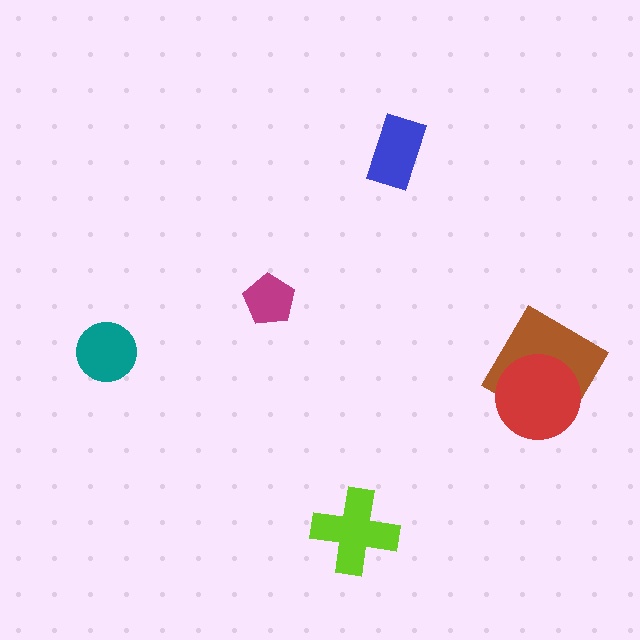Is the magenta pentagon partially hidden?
No, no other shape covers it.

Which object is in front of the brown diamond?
The red circle is in front of the brown diamond.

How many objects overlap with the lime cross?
0 objects overlap with the lime cross.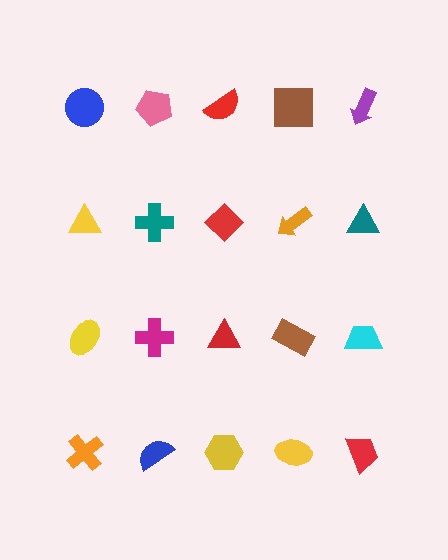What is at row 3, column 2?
A magenta cross.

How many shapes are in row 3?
5 shapes.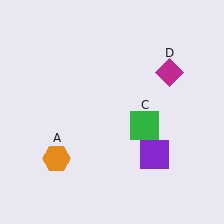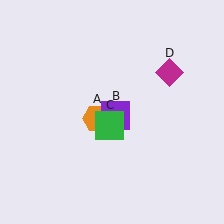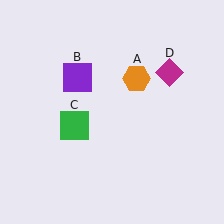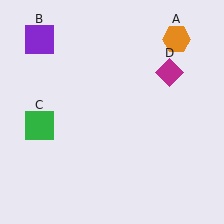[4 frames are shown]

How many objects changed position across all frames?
3 objects changed position: orange hexagon (object A), purple square (object B), green square (object C).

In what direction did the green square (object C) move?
The green square (object C) moved left.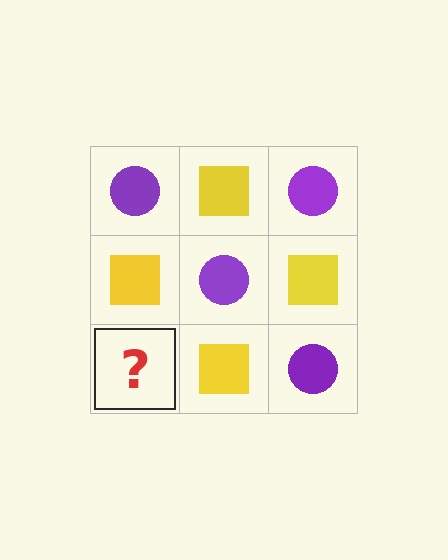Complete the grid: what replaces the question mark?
The question mark should be replaced with a purple circle.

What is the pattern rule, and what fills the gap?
The rule is that it alternates purple circle and yellow square in a checkerboard pattern. The gap should be filled with a purple circle.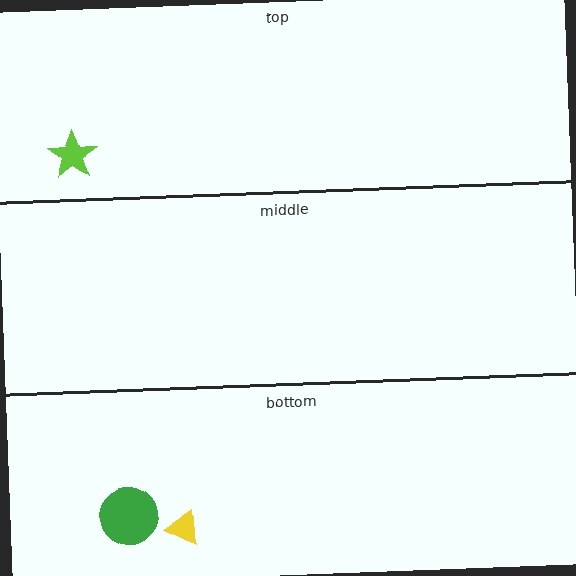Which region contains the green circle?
The bottom region.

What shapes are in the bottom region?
The green circle, the yellow triangle.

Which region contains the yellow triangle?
The bottom region.